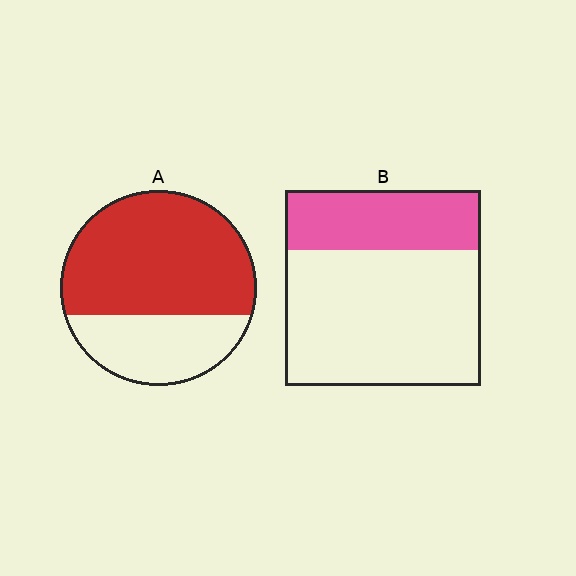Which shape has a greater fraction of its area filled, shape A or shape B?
Shape A.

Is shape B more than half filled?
No.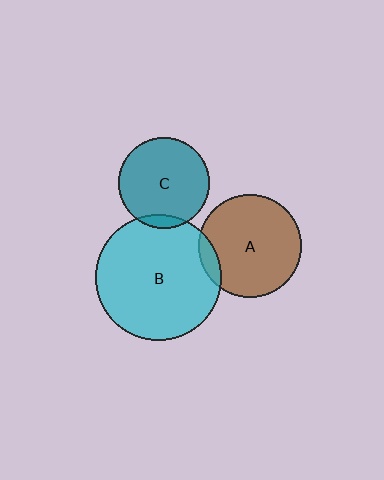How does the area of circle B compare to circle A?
Approximately 1.5 times.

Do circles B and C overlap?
Yes.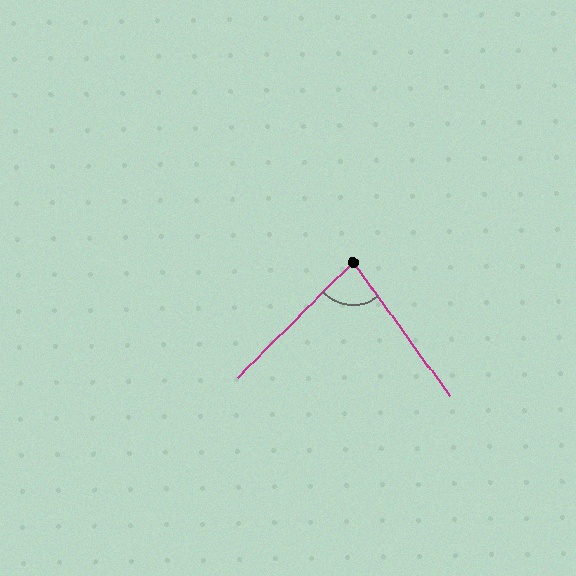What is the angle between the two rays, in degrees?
Approximately 81 degrees.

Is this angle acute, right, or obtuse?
It is acute.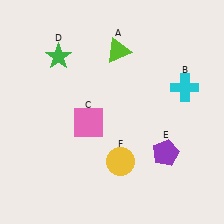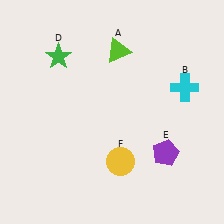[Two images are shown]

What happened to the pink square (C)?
The pink square (C) was removed in Image 2. It was in the bottom-left area of Image 1.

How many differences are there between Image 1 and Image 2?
There is 1 difference between the two images.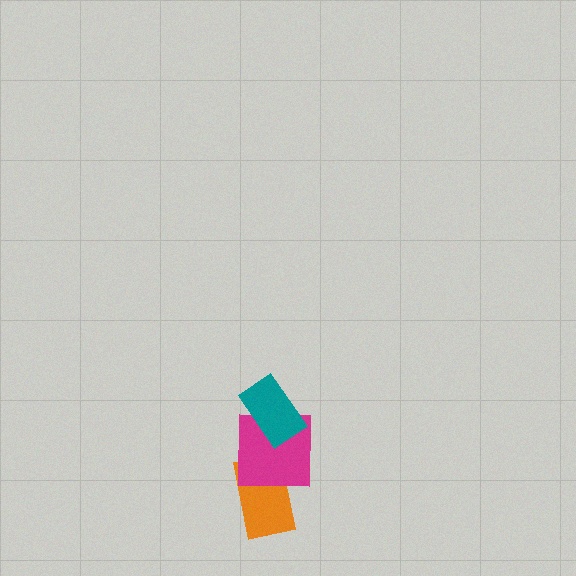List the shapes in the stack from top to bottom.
From top to bottom: the teal rectangle, the magenta square, the orange rectangle.